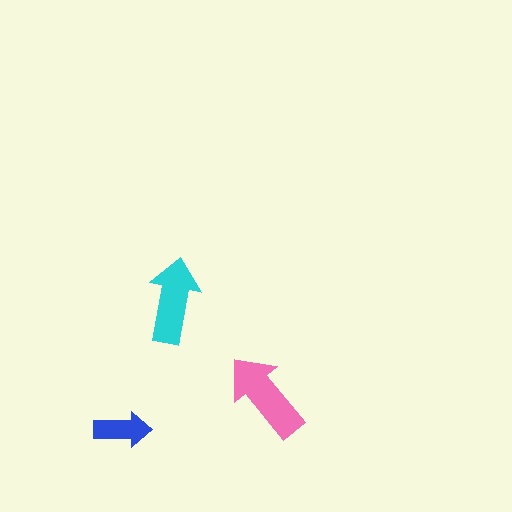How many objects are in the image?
There are 3 objects in the image.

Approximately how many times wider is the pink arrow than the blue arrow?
About 1.5 times wider.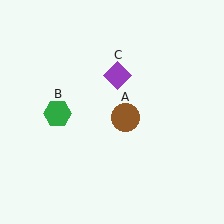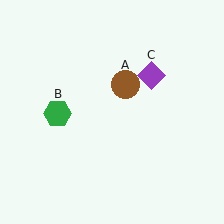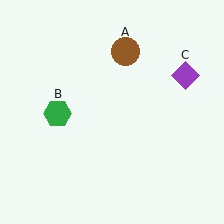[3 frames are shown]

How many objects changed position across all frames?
2 objects changed position: brown circle (object A), purple diamond (object C).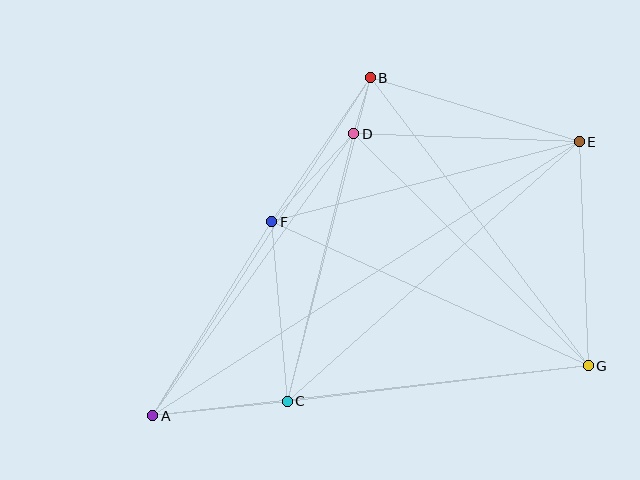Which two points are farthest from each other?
Points A and E are farthest from each other.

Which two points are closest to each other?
Points B and D are closest to each other.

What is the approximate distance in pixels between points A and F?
The distance between A and F is approximately 227 pixels.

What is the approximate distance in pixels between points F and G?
The distance between F and G is approximately 347 pixels.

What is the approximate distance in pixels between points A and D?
The distance between A and D is approximately 346 pixels.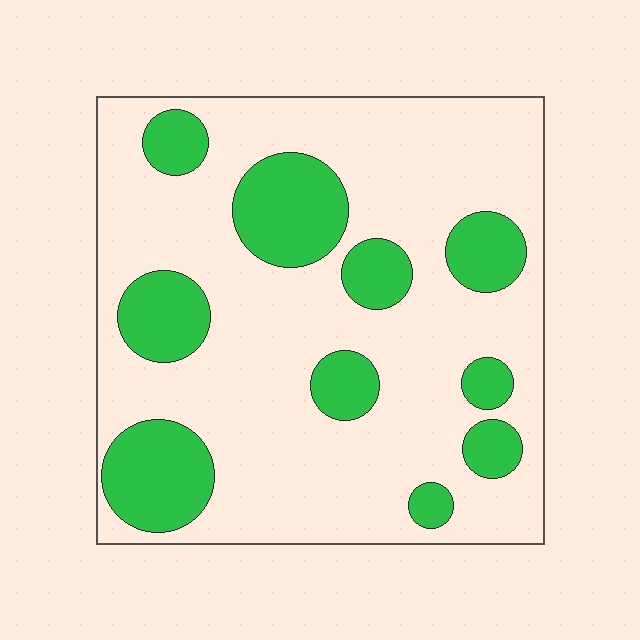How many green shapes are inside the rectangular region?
10.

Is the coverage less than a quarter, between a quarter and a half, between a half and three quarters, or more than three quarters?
Between a quarter and a half.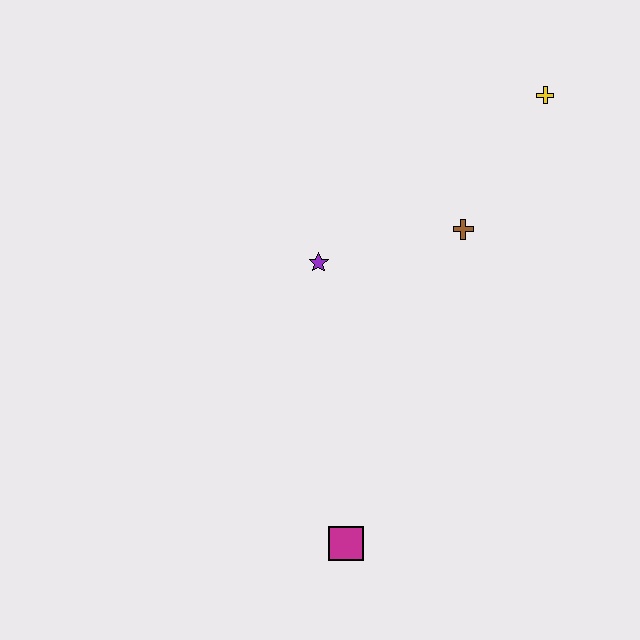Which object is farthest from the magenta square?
The yellow cross is farthest from the magenta square.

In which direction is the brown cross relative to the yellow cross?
The brown cross is below the yellow cross.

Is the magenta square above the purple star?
No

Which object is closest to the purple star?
The brown cross is closest to the purple star.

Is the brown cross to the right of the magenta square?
Yes